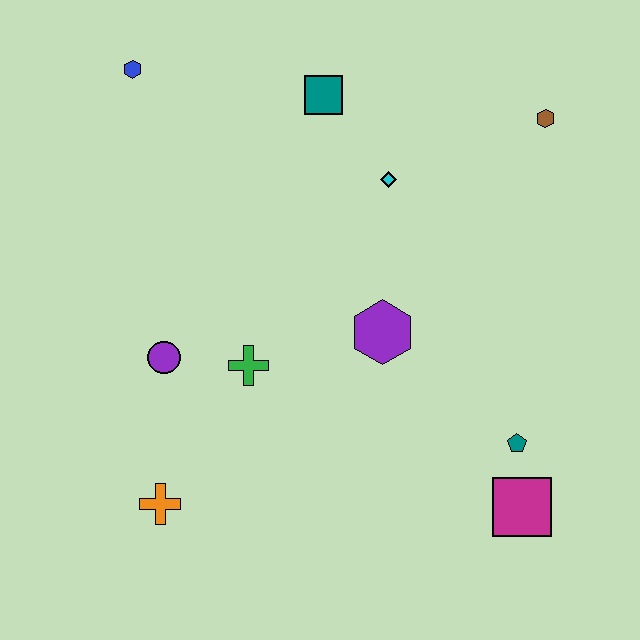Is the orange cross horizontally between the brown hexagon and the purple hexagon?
No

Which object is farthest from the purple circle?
The brown hexagon is farthest from the purple circle.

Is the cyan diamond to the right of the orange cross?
Yes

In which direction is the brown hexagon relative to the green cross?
The brown hexagon is to the right of the green cross.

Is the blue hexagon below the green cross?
No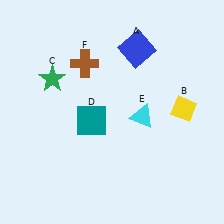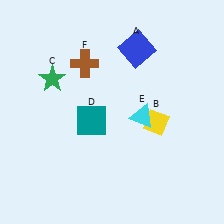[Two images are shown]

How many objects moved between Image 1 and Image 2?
1 object moved between the two images.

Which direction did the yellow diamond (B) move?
The yellow diamond (B) moved left.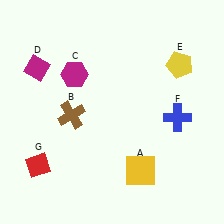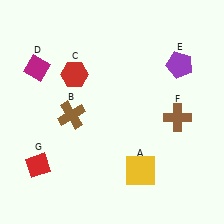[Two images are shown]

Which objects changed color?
C changed from magenta to red. E changed from yellow to purple. F changed from blue to brown.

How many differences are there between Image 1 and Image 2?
There are 3 differences between the two images.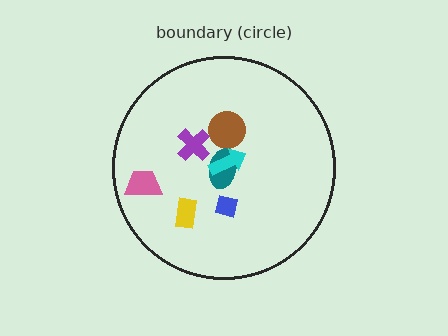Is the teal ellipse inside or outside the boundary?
Inside.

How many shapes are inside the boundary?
7 inside, 0 outside.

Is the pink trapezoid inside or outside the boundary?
Inside.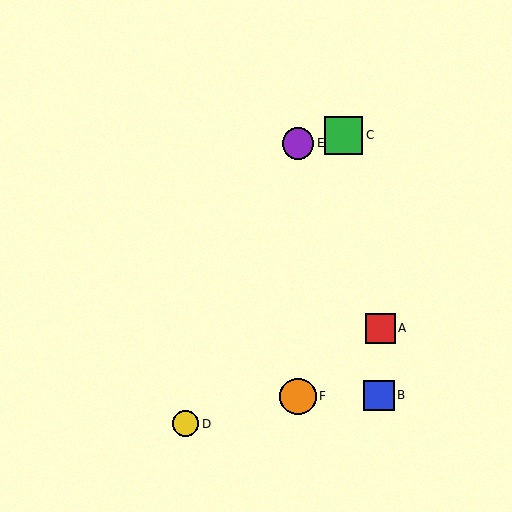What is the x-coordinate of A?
Object A is at x≈380.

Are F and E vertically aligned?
Yes, both are at x≈298.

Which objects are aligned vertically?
Objects E, F are aligned vertically.